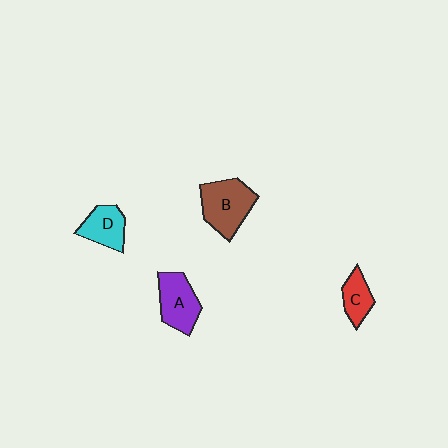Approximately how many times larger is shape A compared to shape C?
Approximately 1.5 times.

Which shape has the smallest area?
Shape C (red).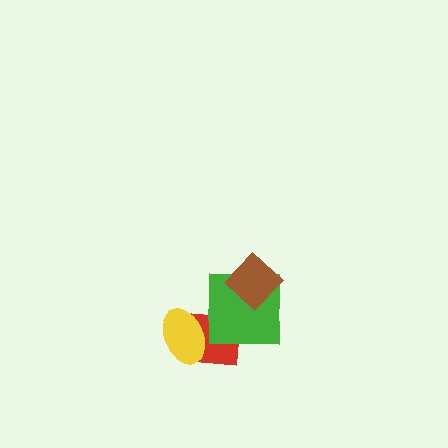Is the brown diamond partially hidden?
No, no other shape covers it.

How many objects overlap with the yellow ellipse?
2 objects overlap with the yellow ellipse.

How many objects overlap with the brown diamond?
1 object overlaps with the brown diamond.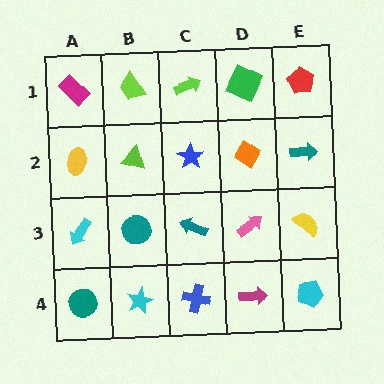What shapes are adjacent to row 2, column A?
A magenta rectangle (row 1, column A), a cyan arrow (row 3, column A), a lime triangle (row 2, column B).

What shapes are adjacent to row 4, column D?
A pink arrow (row 3, column D), a blue cross (row 4, column C), a cyan pentagon (row 4, column E).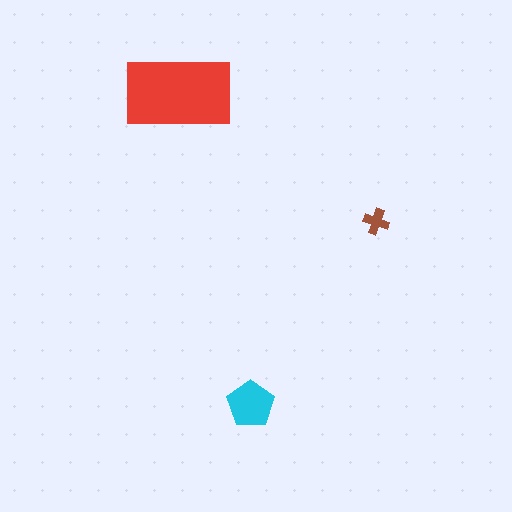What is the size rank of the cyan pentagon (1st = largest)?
2nd.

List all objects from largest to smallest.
The red rectangle, the cyan pentagon, the brown cross.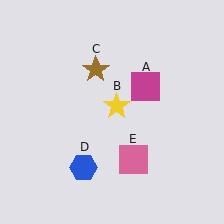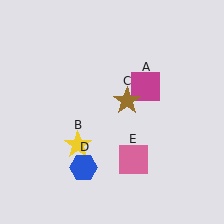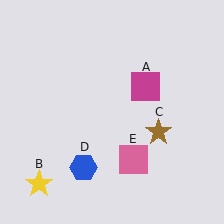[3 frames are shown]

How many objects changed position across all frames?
2 objects changed position: yellow star (object B), brown star (object C).